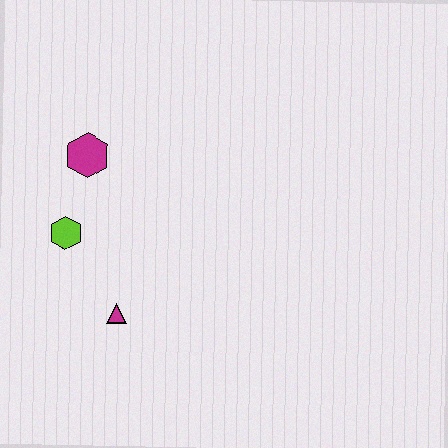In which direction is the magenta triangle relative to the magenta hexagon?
The magenta triangle is below the magenta hexagon.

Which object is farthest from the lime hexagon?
The magenta triangle is farthest from the lime hexagon.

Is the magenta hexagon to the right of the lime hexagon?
Yes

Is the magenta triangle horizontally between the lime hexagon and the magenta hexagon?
No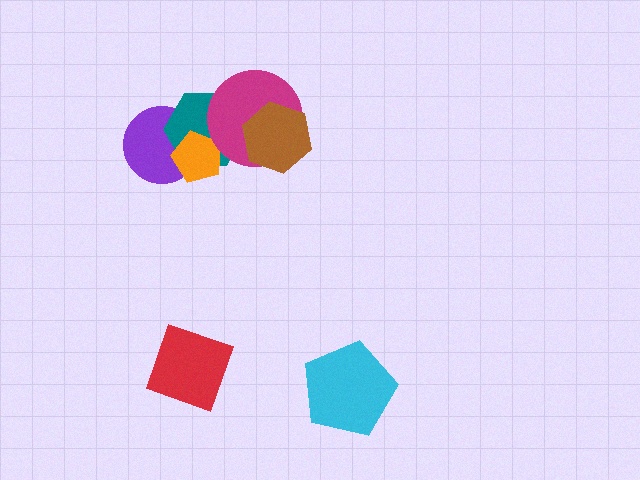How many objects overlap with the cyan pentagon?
0 objects overlap with the cyan pentagon.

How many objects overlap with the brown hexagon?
1 object overlaps with the brown hexagon.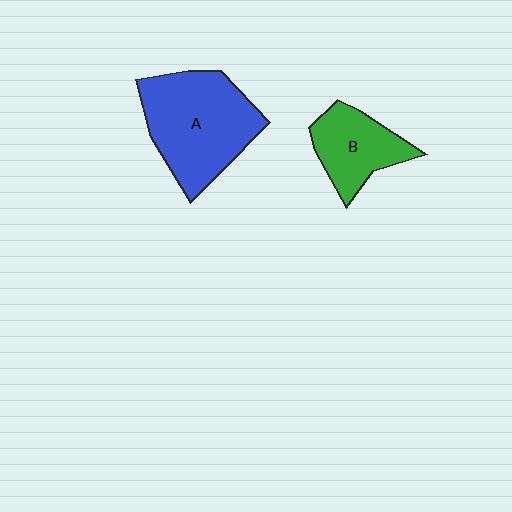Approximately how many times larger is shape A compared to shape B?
Approximately 1.8 times.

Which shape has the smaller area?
Shape B (green).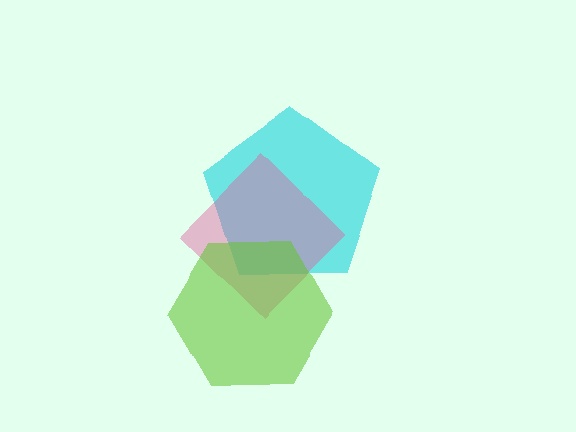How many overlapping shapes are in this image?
There are 3 overlapping shapes in the image.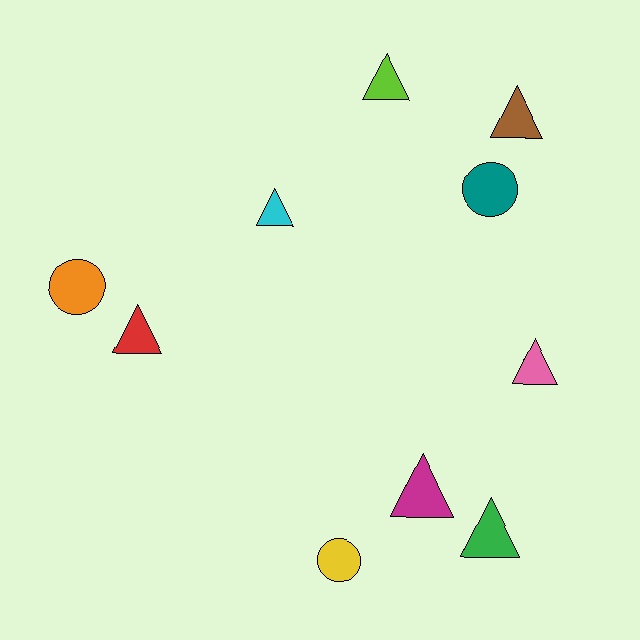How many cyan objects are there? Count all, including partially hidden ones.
There is 1 cyan object.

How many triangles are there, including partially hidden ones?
There are 7 triangles.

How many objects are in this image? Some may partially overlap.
There are 10 objects.